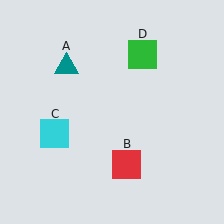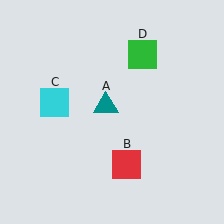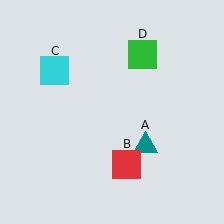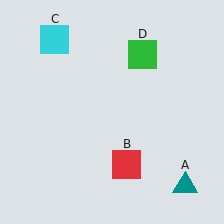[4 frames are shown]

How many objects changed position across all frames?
2 objects changed position: teal triangle (object A), cyan square (object C).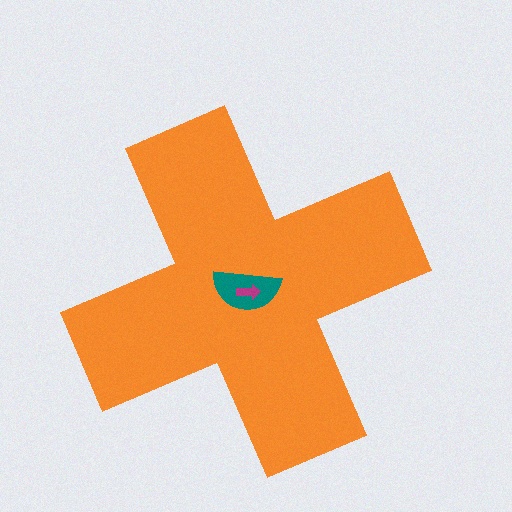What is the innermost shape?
The magenta arrow.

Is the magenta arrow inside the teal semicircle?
Yes.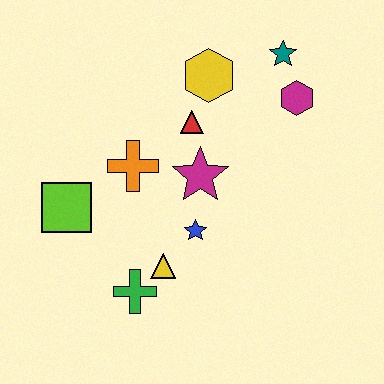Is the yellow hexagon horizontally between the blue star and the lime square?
No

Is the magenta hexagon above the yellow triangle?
Yes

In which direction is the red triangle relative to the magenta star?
The red triangle is above the magenta star.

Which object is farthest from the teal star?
The green cross is farthest from the teal star.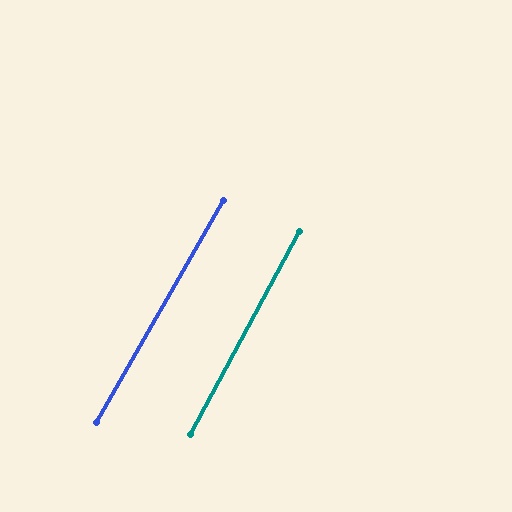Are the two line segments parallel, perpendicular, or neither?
Parallel — their directions differ by only 1.4°.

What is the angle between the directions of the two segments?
Approximately 1 degree.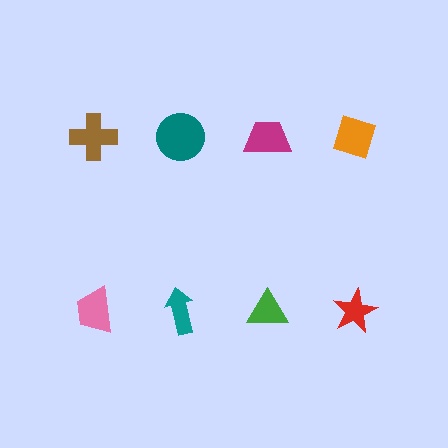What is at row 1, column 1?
A brown cross.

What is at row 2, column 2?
A teal arrow.